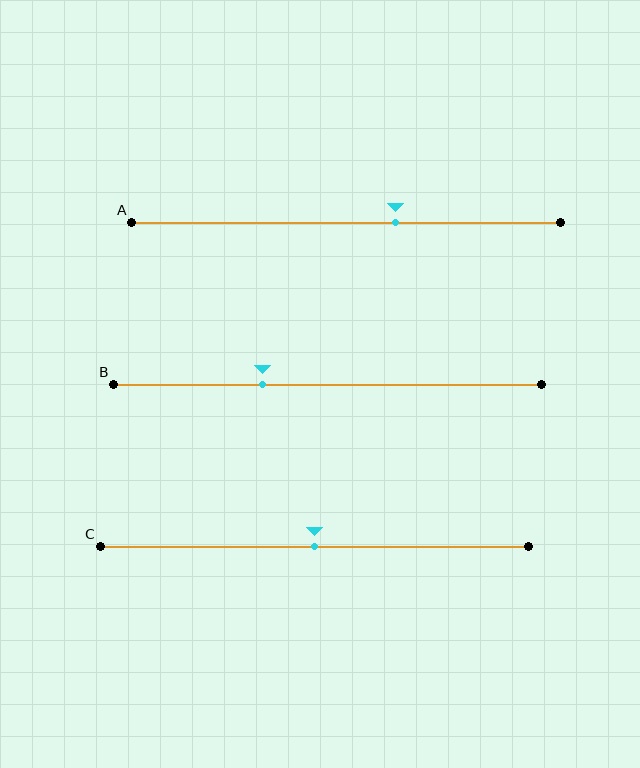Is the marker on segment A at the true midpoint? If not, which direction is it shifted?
No, the marker on segment A is shifted to the right by about 12% of the segment length.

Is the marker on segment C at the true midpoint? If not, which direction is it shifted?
Yes, the marker on segment C is at the true midpoint.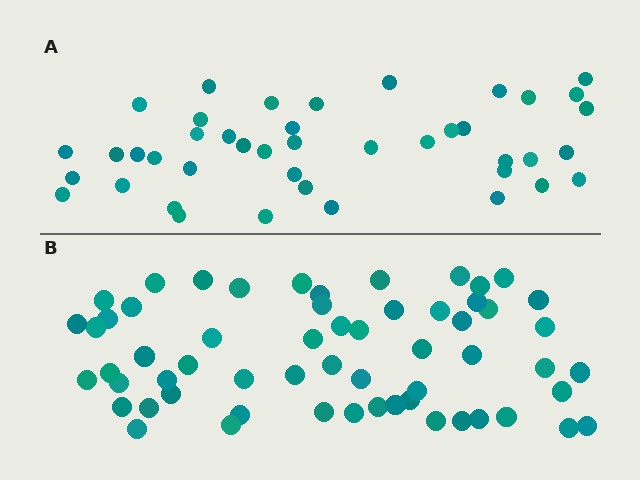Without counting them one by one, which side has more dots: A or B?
Region B (the bottom region) has more dots.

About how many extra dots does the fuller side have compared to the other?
Region B has approximately 15 more dots than region A.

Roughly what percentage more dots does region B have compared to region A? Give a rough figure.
About 40% more.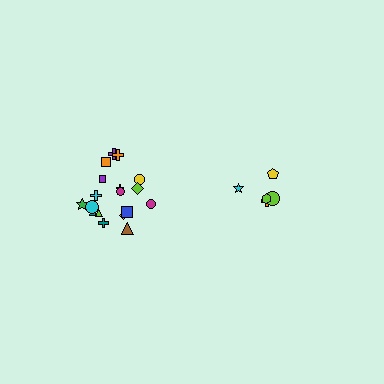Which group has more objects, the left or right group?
The left group.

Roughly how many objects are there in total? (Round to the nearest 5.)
Roughly 25 objects in total.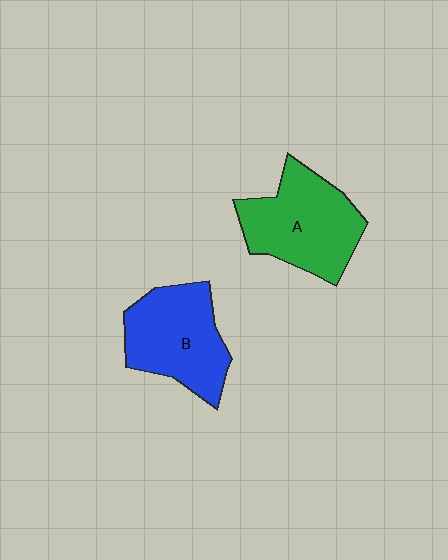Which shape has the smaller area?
Shape B (blue).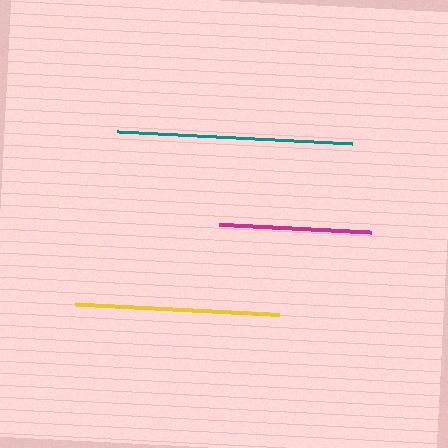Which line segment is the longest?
The teal line is the longest at approximately 236 pixels.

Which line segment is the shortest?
The magenta line is the shortest at approximately 152 pixels.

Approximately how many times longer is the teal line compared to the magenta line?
The teal line is approximately 1.6 times the length of the magenta line.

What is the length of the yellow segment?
The yellow segment is approximately 205 pixels long.